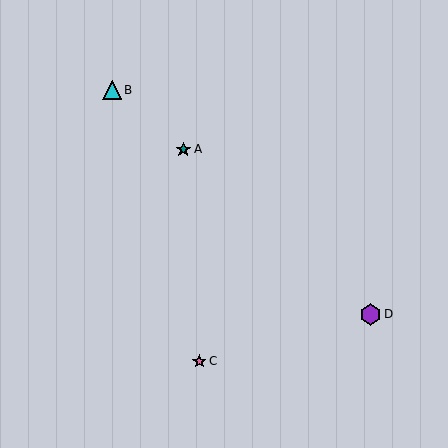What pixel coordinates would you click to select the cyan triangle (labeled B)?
Click at (112, 90) to select the cyan triangle B.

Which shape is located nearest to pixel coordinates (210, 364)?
The pink star (labeled C) at (199, 361) is nearest to that location.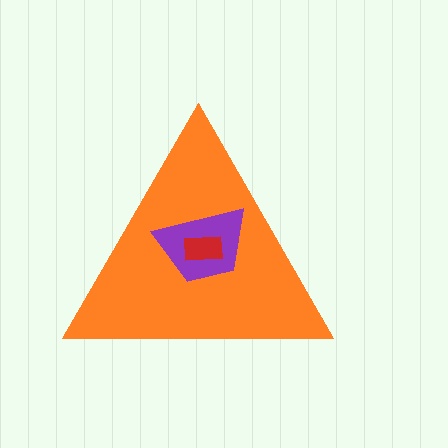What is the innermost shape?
The red rectangle.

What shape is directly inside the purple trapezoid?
The red rectangle.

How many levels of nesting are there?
3.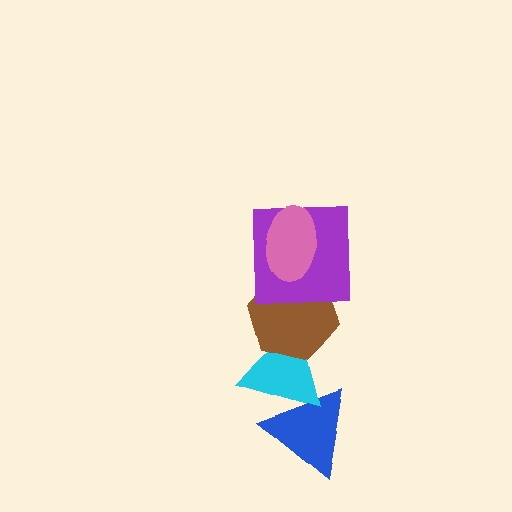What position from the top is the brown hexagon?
The brown hexagon is 3rd from the top.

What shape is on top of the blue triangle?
The cyan triangle is on top of the blue triangle.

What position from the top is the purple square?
The purple square is 2nd from the top.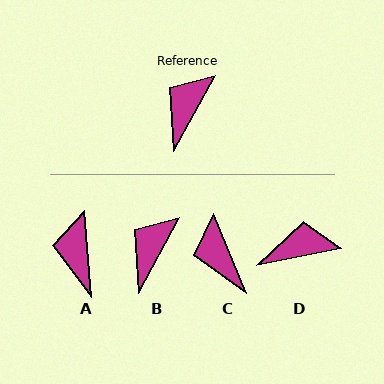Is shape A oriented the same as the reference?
No, it is off by about 33 degrees.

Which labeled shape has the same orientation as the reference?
B.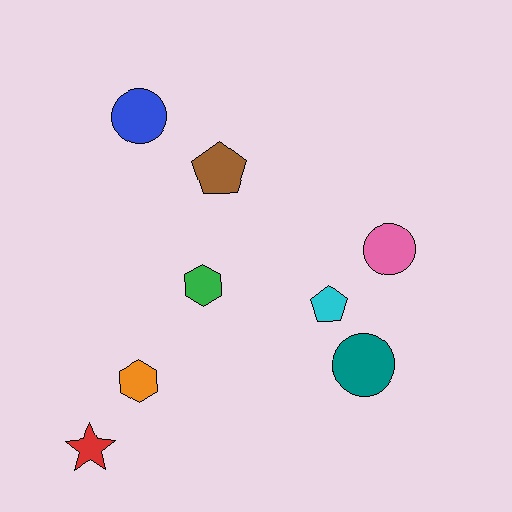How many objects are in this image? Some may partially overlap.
There are 8 objects.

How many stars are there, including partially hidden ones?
There is 1 star.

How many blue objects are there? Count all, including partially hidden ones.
There is 1 blue object.